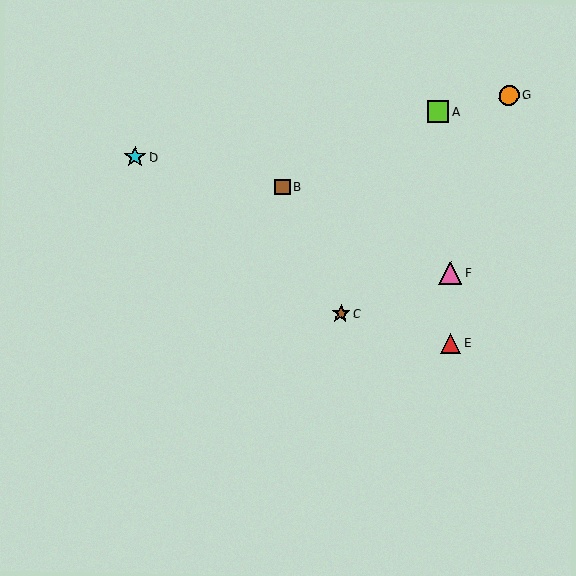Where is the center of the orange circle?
The center of the orange circle is at (509, 95).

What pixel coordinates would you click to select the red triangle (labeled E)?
Click at (451, 343) to select the red triangle E.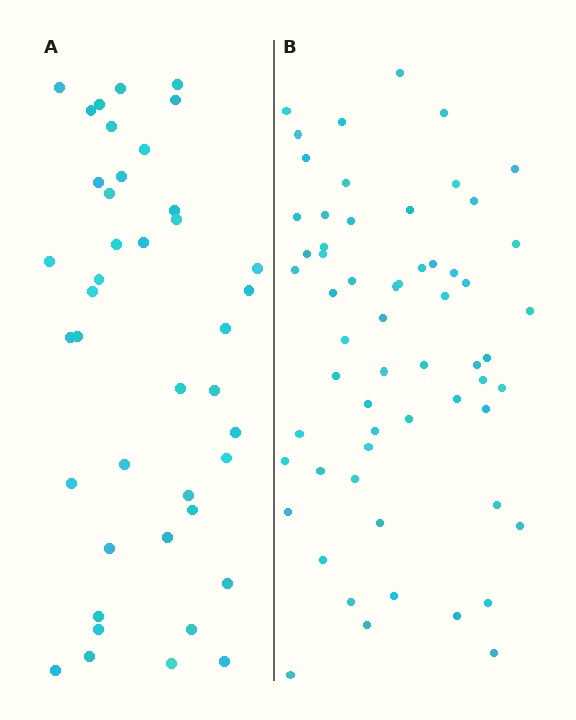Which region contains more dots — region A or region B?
Region B (the right region) has more dots.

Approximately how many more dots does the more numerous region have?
Region B has approximately 20 more dots than region A.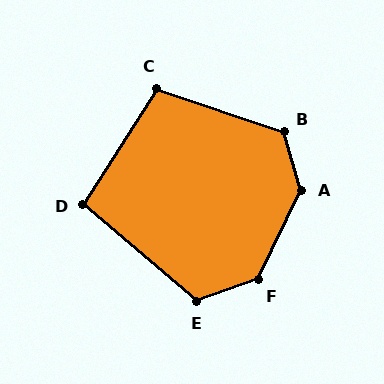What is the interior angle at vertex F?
Approximately 136 degrees (obtuse).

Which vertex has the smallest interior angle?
D, at approximately 98 degrees.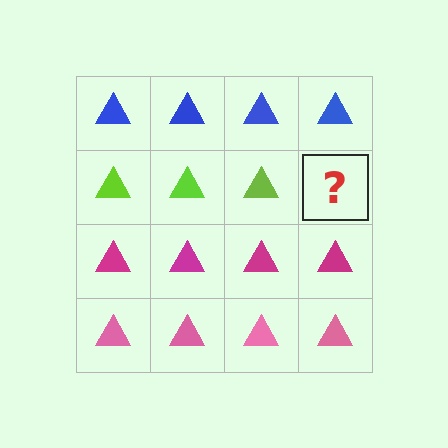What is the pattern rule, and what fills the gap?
The rule is that each row has a consistent color. The gap should be filled with a lime triangle.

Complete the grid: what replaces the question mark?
The question mark should be replaced with a lime triangle.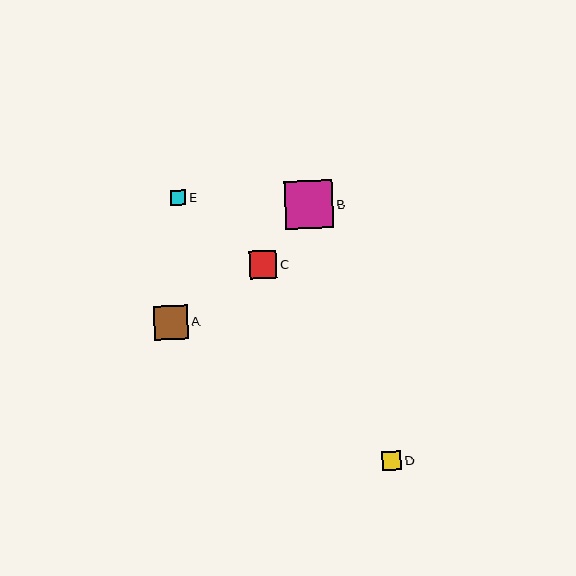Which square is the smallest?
Square E is the smallest with a size of approximately 15 pixels.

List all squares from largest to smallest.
From largest to smallest: B, A, C, D, E.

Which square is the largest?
Square B is the largest with a size of approximately 48 pixels.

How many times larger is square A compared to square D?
Square A is approximately 1.8 times the size of square D.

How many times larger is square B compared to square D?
Square B is approximately 2.5 times the size of square D.